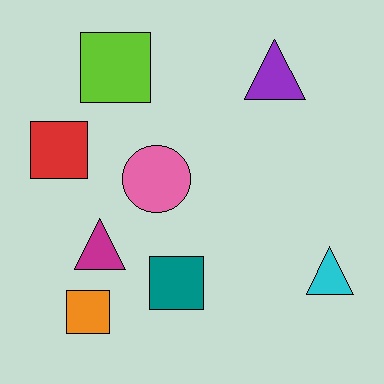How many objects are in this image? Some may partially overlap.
There are 8 objects.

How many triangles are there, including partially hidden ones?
There are 3 triangles.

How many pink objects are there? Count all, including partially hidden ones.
There is 1 pink object.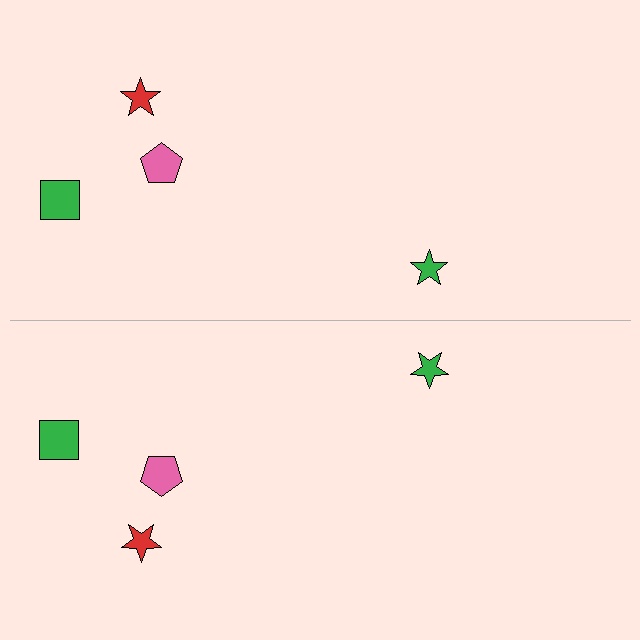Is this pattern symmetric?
Yes, this pattern has bilateral (reflection) symmetry.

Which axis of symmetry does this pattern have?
The pattern has a horizontal axis of symmetry running through the center of the image.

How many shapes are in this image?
There are 8 shapes in this image.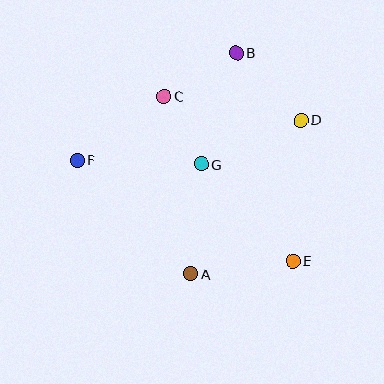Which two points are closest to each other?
Points C and G are closest to each other.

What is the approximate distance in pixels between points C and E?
The distance between C and E is approximately 209 pixels.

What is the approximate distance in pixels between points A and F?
The distance between A and F is approximately 161 pixels.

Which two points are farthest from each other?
Points E and F are farthest from each other.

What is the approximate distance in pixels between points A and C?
The distance between A and C is approximately 180 pixels.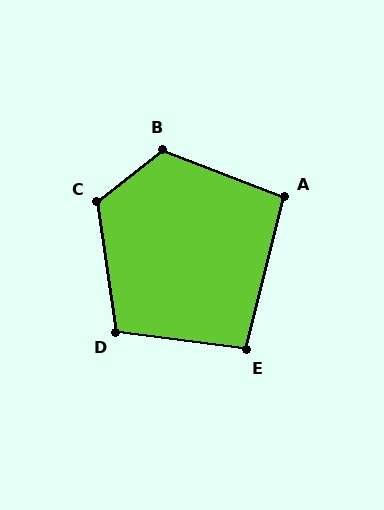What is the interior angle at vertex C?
Approximately 120 degrees (obtuse).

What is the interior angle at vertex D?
Approximately 105 degrees (obtuse).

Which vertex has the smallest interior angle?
E, at approximately 97 degrees.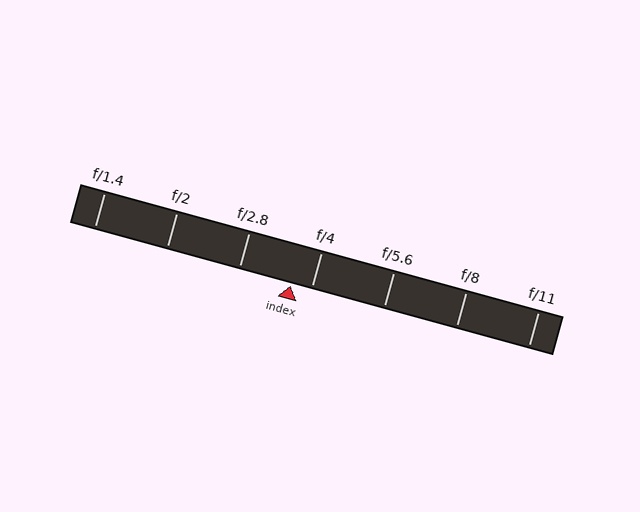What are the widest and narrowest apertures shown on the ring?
The widest aperture shown is f/1.4 and the narrowest is f/11.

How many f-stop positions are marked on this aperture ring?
There are 7 f-stop positions marked.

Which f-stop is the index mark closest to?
The index mark is closest to f/4.